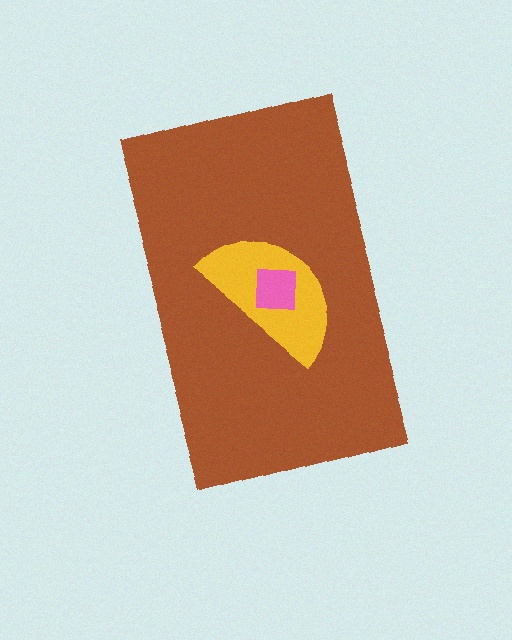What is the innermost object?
The pink square.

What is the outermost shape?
The brown rectangle.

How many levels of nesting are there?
3.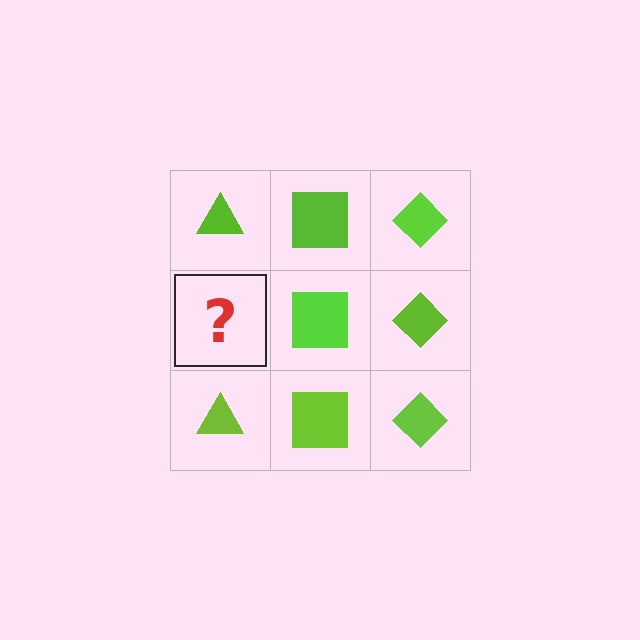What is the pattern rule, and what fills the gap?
The rule is that each column has a consistent shape. The gap should be filled with a lime triangle.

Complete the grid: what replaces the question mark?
The question mark should be replaced with a lime triangle.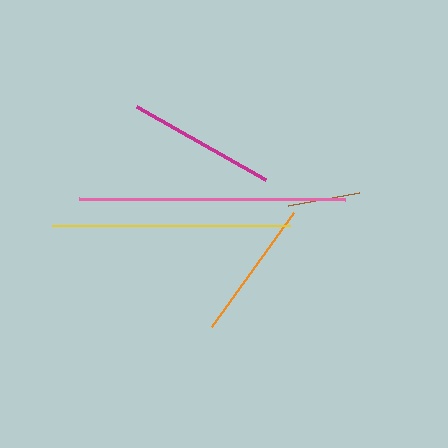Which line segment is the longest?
The pink line is the longest at approximately 266 pixels.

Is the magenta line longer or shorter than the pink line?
The pink line is longer than the magenta line.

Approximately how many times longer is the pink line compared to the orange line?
The pink line is approximately 1.9 times the length of the orange line.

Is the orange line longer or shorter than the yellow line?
The yellow line is longer than the orange line.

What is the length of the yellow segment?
The yellow segment is approximately 238 pixels long.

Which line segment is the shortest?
The brown line is the shortest at approximately 72 pixels.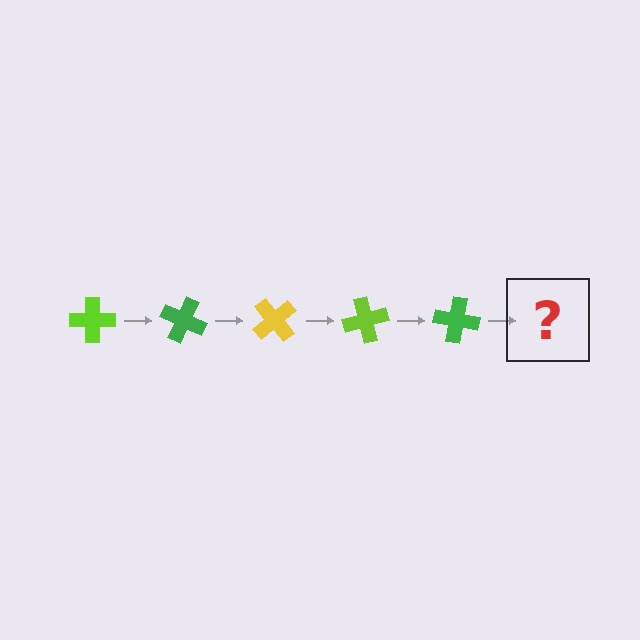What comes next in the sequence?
The next element should be a yellow cross, rotated 125 degrees from the start.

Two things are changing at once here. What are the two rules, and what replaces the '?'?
The two rules are that it rotates 25 degrees each step and the color cycles through lime, green, and yellow. The '?' should be a yellow cross, rotated 125 degrees from the start.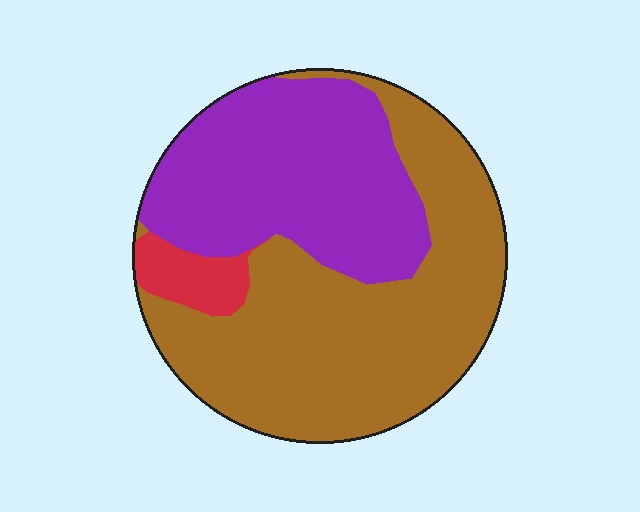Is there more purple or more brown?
Brown.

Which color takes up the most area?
Brown, at roughly 55%.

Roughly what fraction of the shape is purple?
Purple covers around 40% of the shape.